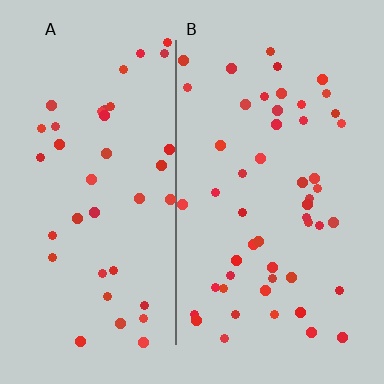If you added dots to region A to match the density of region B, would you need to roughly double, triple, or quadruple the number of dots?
Approximately double.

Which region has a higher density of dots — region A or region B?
B (the right).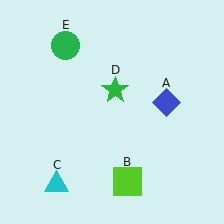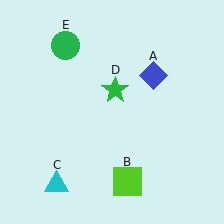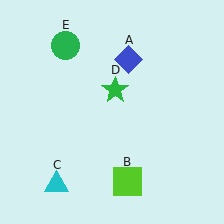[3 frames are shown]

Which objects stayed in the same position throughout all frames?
Lime square (object B) and cyan triangle (object C) and green star (object D) and green circle (object E) remained stationary.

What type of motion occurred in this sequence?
The blue diamond (object A) rotated counterclockwise around the center of the scene.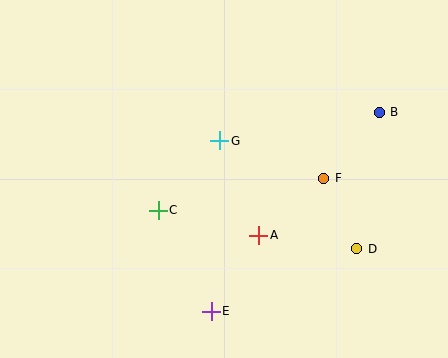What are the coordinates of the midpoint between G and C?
The midpoint between G and C is at (189, 176).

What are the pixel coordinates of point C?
Point C is at (158, 210).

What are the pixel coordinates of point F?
Point F is at (324, 178).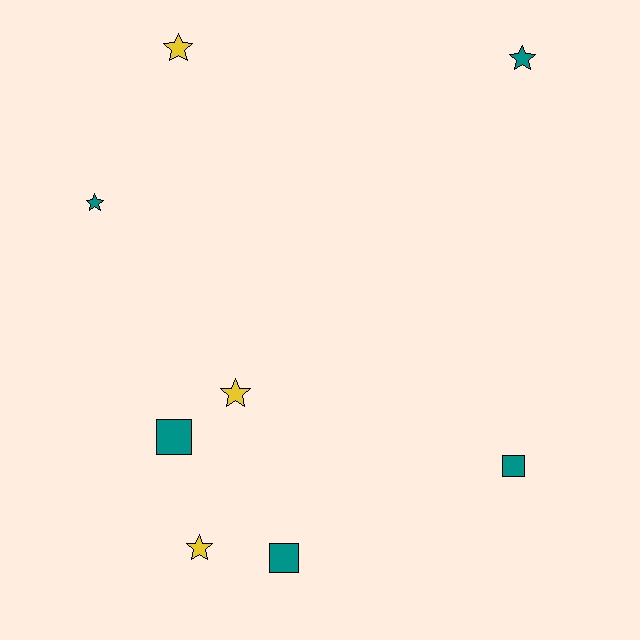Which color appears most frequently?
Teal, with 5 objects.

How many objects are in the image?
There are 8 objects.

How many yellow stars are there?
There are 3 yellow stars.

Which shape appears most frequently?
Star, with 5 objects.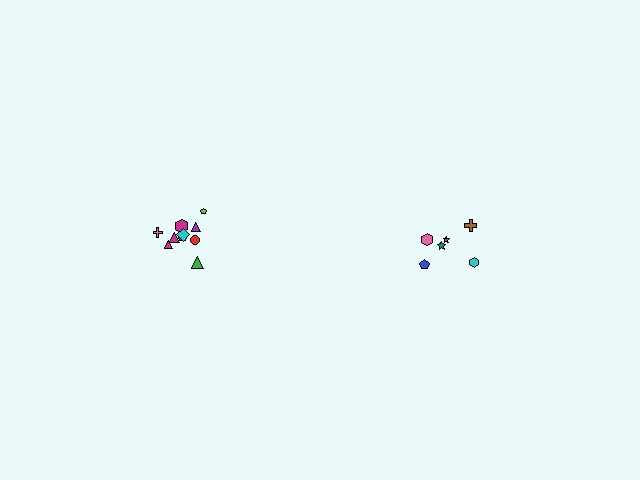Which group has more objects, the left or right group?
The left group.